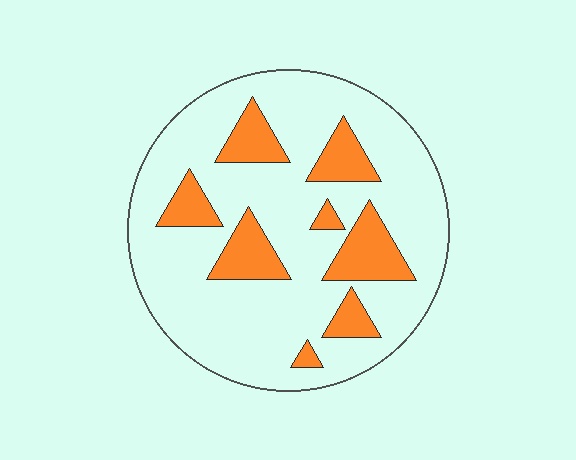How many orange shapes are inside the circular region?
8.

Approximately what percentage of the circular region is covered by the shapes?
Approximately 20%.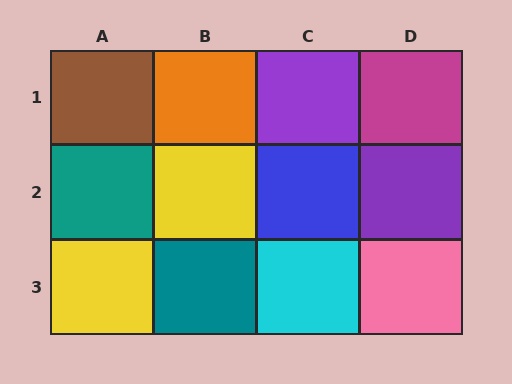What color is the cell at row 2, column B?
Yellow.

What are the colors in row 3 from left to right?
Yellow, teal, cyan, pink.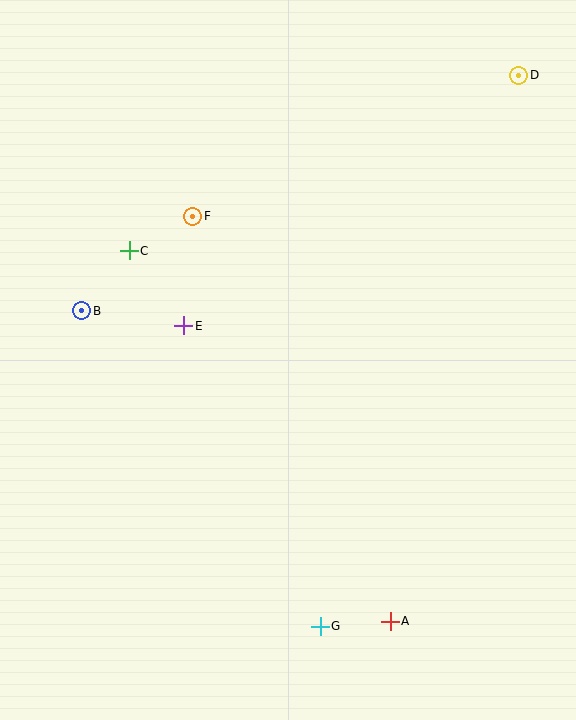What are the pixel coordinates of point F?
Point F is at (193, 216).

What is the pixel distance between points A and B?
The distance between A and B is 438 pixels.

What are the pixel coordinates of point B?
Point B is at (82, 311).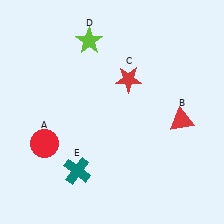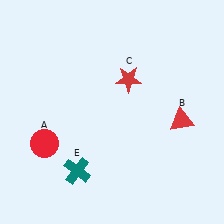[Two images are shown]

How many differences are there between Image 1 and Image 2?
There is 1 difference between the two images.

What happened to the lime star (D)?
The lime star (D) was removed in Image 2. It was in the top-left area of Image 1.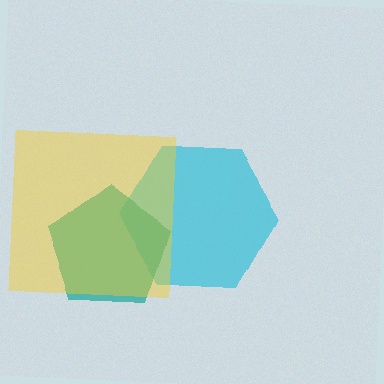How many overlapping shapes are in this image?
There are 3 overlapping shapes in the image.